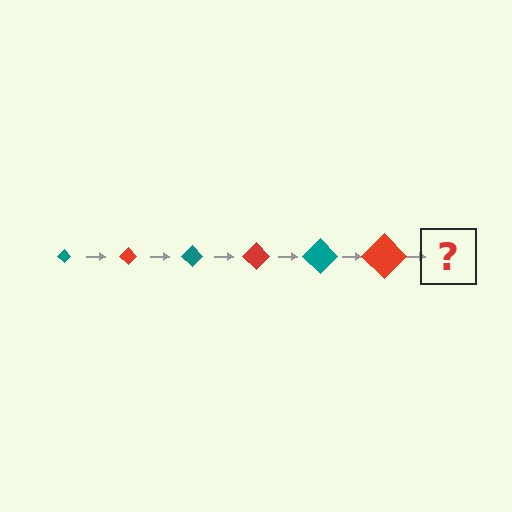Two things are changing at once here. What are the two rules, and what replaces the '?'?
The two rules are that the diamond grows larger each step and the color cycles through teal and red. The '?' should be a teal diamond, larger than the previous one.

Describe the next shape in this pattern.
It should be a teal diamond, larger than the previous one.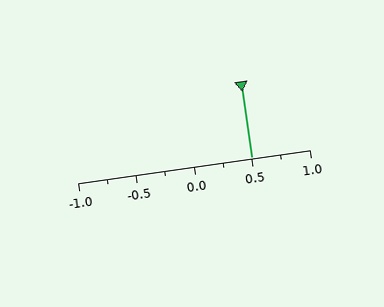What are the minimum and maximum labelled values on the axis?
The axis runs from -1.0 to 1.0.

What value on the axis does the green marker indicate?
The marker indicates approximately 0.5.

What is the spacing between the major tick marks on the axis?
The major ticks are spaced 0.5 apart.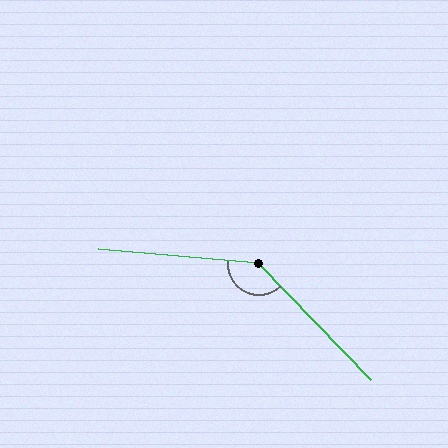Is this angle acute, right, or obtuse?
It is obtuse.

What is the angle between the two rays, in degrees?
Approximately 139 degrees.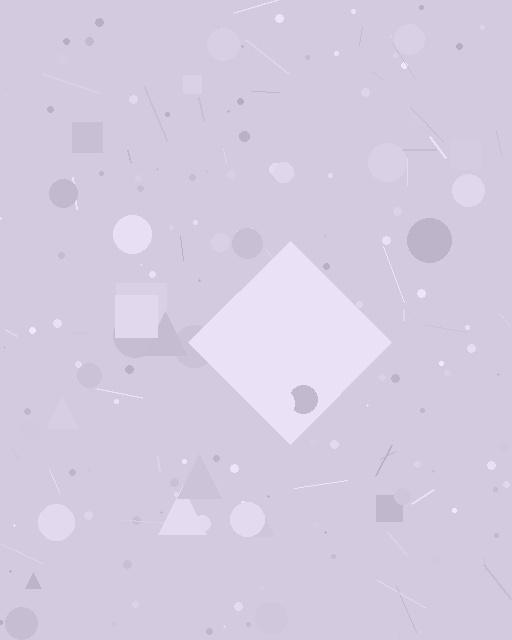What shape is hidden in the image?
A diamond is hidden in the image.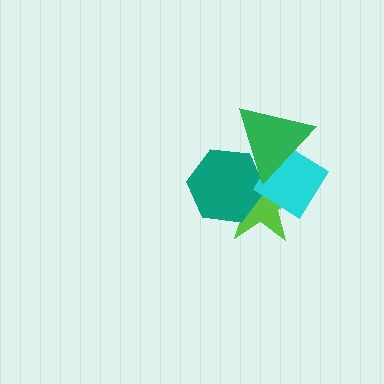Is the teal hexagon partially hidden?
Yes, it is partially covered by another shape.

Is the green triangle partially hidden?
No, no other shape covers it.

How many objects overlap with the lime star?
3 objects overlap with the lime star.